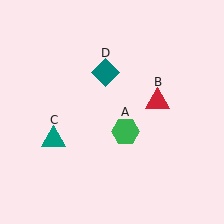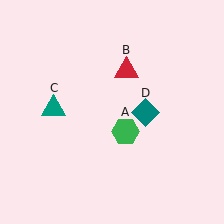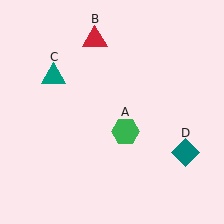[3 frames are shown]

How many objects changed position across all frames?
3 objects changed position: red triangle (object B), teal triangle (object C), teal diamond (object D).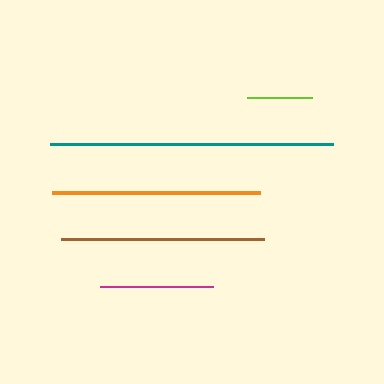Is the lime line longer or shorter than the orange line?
The orange line is longer than the lime line.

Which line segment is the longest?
The teal line is the longest at approximately 283 pixels.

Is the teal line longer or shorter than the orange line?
The teal line is longer than the orange line.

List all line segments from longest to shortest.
From longest to shortest: teal, orange, brown, magenta, lime.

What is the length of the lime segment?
The lime segment is approximately 65 pixels long.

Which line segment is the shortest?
The lime line is the shortest at approximately 65 pixels.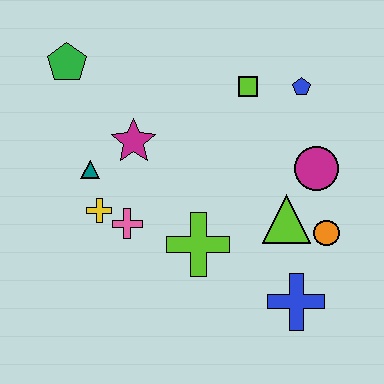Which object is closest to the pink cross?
The yellow cross is closest to the pink cross.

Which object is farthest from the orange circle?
The green pentagon is farthest from the orange circle.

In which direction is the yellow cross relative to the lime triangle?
The yellow cross is to the left of the lime triangle.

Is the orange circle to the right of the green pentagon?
Yes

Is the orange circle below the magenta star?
Yes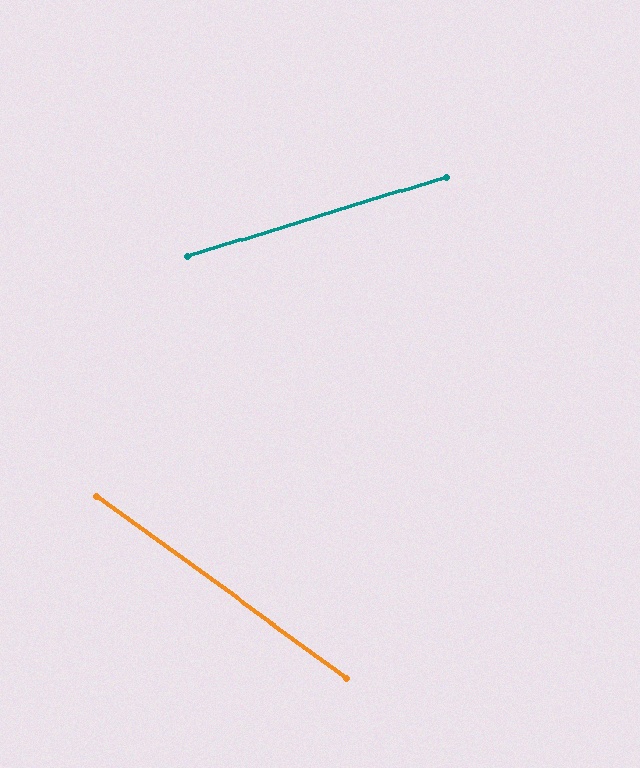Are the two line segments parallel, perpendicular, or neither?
Neither parallel nor perpendicular — they differ by about 53°.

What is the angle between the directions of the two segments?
Approximately 53 degrees.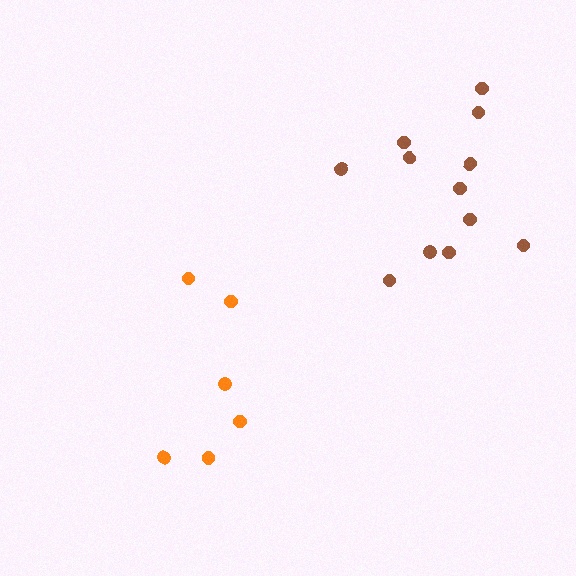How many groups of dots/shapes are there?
There are 2 groups.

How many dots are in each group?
Group 1: 6 dots, Group 2: 12 dots (18 total).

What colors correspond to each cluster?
The clusters are colored: orange, brown.